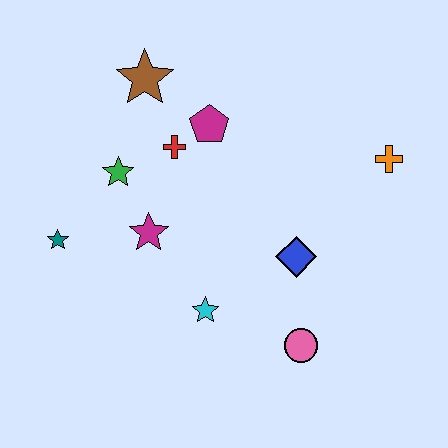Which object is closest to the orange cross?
The blue diamond is closest to the orange cross.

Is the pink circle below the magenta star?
Yes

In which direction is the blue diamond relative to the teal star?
The blue diamond is to the right of the teal star.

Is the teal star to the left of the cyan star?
Yes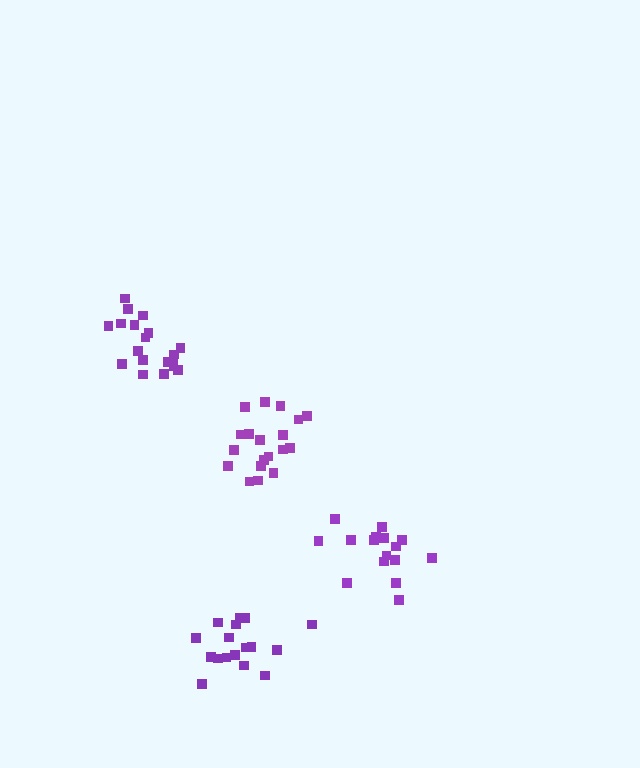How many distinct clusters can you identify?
There are 4 distinct clusters.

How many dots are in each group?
Group 1: 19 dots, Group 2: 19 dots, Group 3: 16 dots, Group 4: 17 dots (71 total).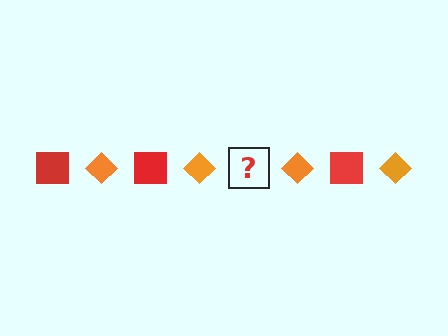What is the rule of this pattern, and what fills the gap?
The rule is that the pattern alternates between red square and orange diamond. The gap should be filled with a red square.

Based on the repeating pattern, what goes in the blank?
The blank should be a red square.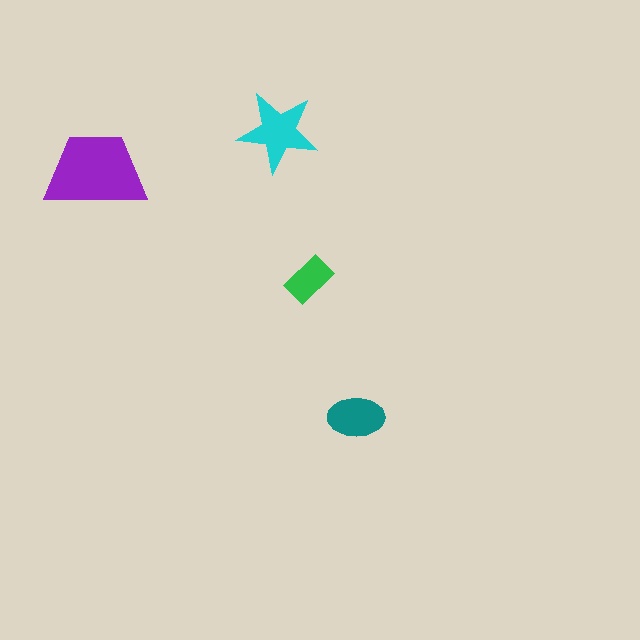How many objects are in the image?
There are 4 objects in the image.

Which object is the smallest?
The green rectangle.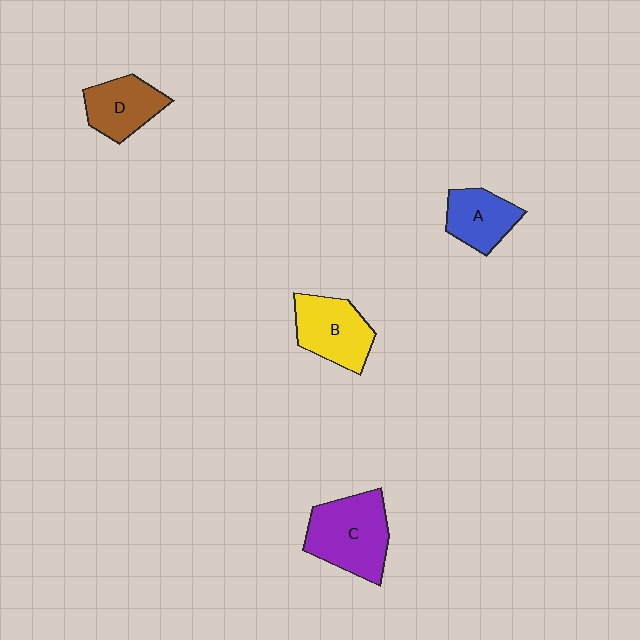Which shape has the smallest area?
Shape A (blue).